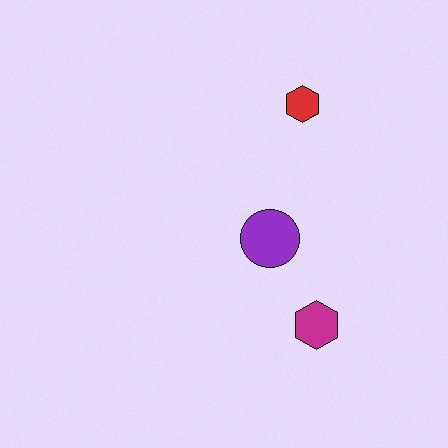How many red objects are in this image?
There is 1 red object.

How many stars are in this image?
There are no stars.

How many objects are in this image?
There are 3 objects.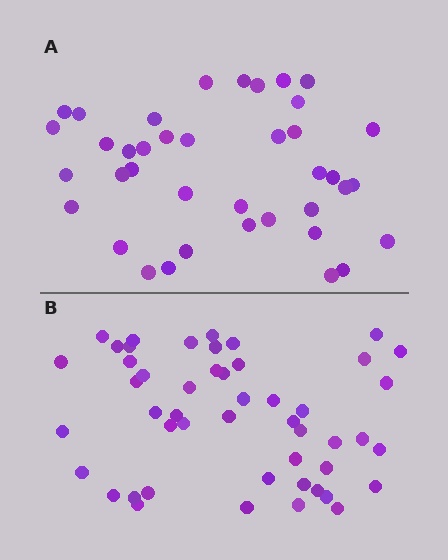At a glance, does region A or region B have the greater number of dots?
Region B (the bottom region) has more dots.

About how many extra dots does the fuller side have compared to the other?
Region B has roughly 10 or so more dots than region A.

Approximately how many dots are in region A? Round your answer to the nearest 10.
About 40 dots. (The exact count is 39, which rounds to 40.)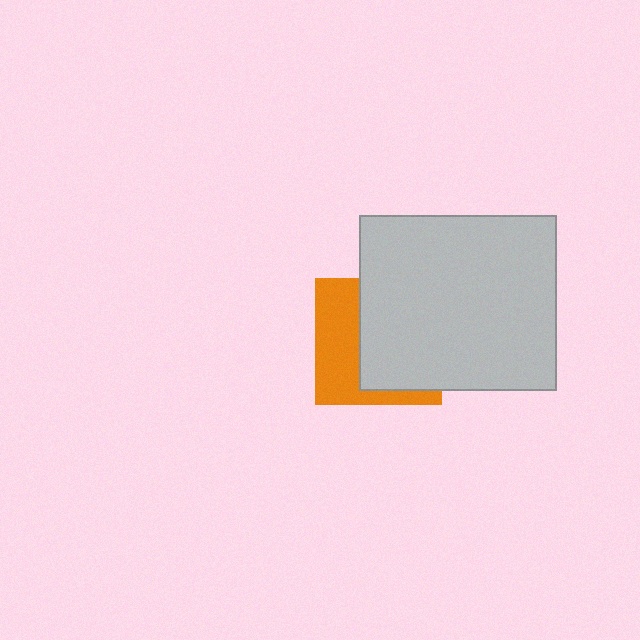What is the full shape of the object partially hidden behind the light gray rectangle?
The partially hidden object is an orange square.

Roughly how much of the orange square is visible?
A small part of it is visible (roughly 42%).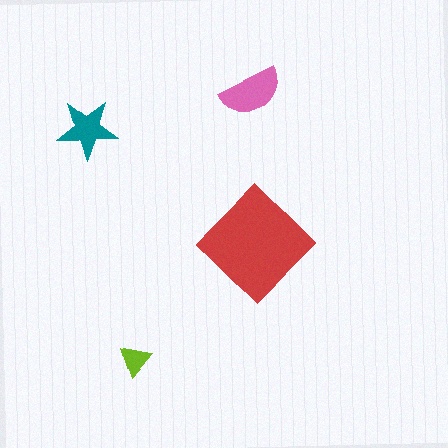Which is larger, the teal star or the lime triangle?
The teal star.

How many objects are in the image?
There are 4 objects in the image.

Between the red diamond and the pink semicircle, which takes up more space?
The red diamond.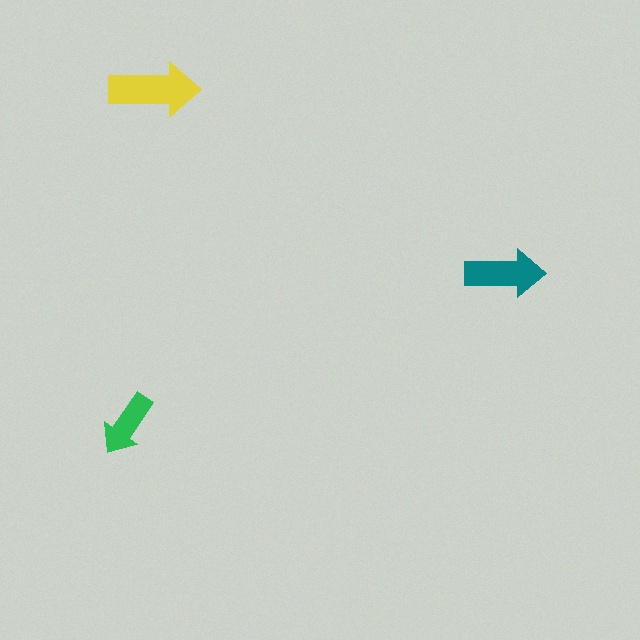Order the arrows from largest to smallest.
the yellow one, the teal one, the green one.